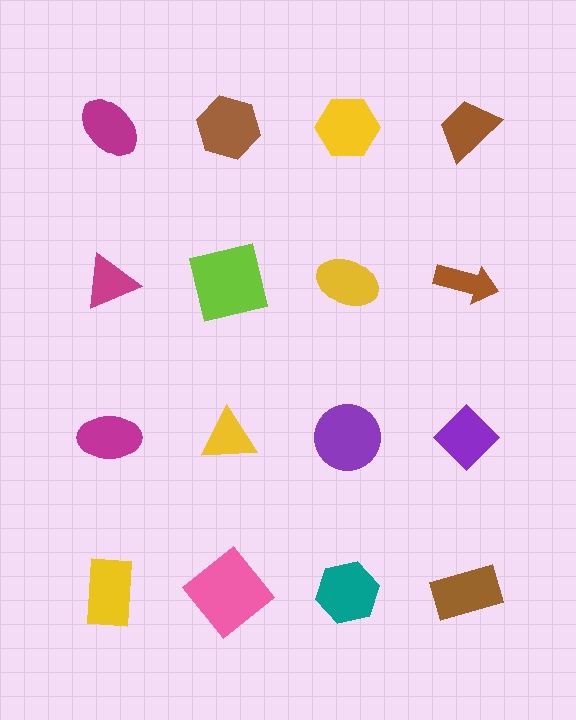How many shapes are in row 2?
4 shapes.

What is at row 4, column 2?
A pink diamond.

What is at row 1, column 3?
A yellow hexagon.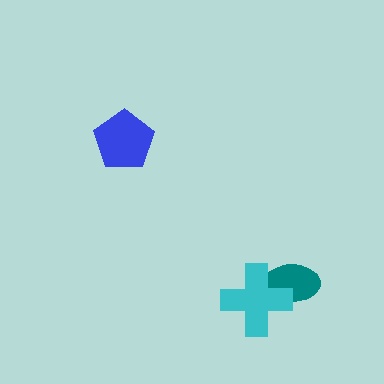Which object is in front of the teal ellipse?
The cyan cross is in front of the teal ellipse.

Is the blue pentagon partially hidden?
No, no other shape covers it.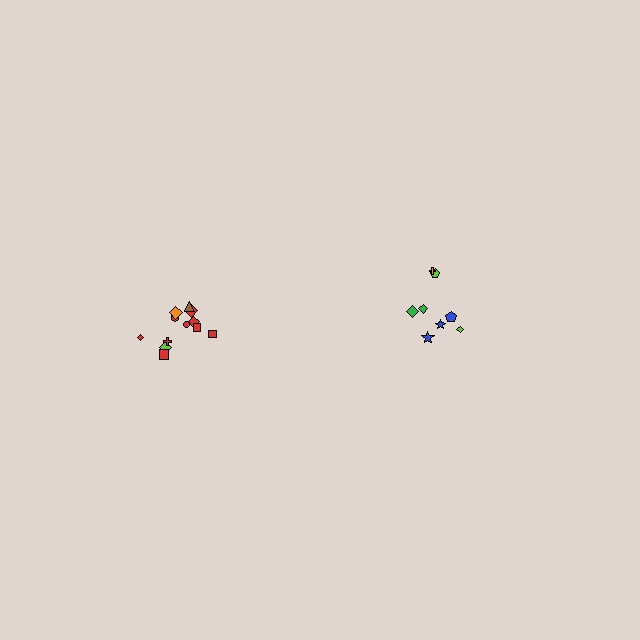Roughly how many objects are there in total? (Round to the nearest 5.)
Roughly 20 objects in total.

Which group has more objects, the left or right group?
The left group.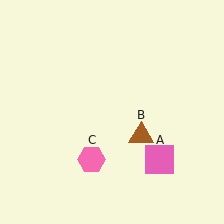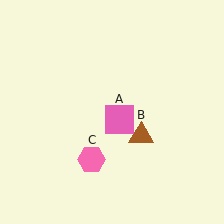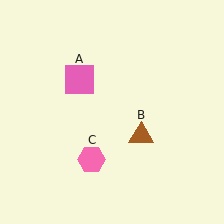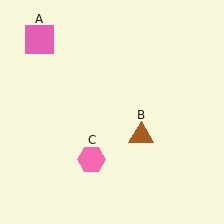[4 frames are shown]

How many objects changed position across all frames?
1 object changed position: pink square (object A).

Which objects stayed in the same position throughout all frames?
Brown triangle (object B) and pink hexagon (object C) remained stationary.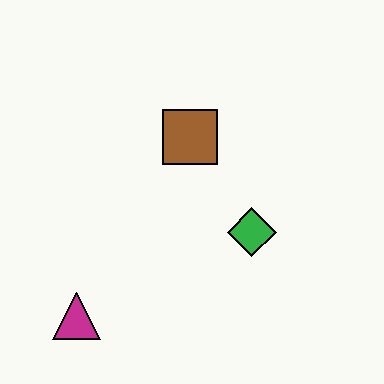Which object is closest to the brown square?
The green diamond is closest to the brown square.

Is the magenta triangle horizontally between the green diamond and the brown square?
No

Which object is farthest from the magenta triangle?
The brown square is farthest from the magenta triangle.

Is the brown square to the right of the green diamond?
No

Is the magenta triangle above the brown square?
No